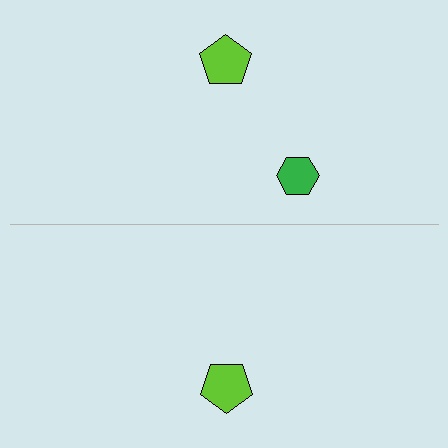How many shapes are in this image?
There are 3 shapes in this image.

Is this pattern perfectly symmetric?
No, the pattern is not perfectly symmetric. A green hexagon is missing from the bottom side.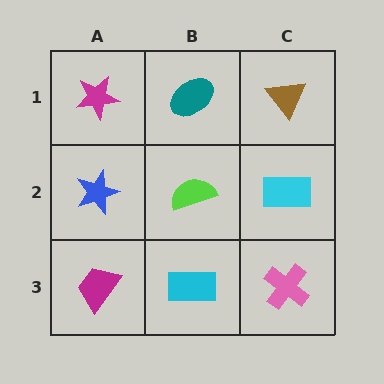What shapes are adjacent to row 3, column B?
A lime semicircle (row 2, column B), a magenta trapezoid (row 3, column A), a pink cross (row 3, column C).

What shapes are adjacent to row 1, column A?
A blue star (row 2, column A), a teal ellipse (row 1, column B).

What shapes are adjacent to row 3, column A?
A blue star (row 2, column A), a cyan rectangle (row 3, column B).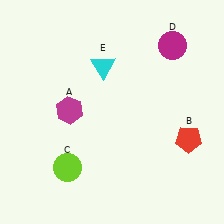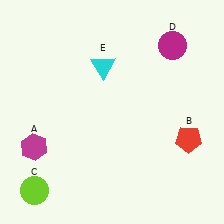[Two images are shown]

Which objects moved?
The objects that moved are: the magenta hexagon (A), the lime circle (C).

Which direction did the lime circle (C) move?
The lime circle (C) moved left.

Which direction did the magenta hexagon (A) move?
The magenta hexagon (A) moved down.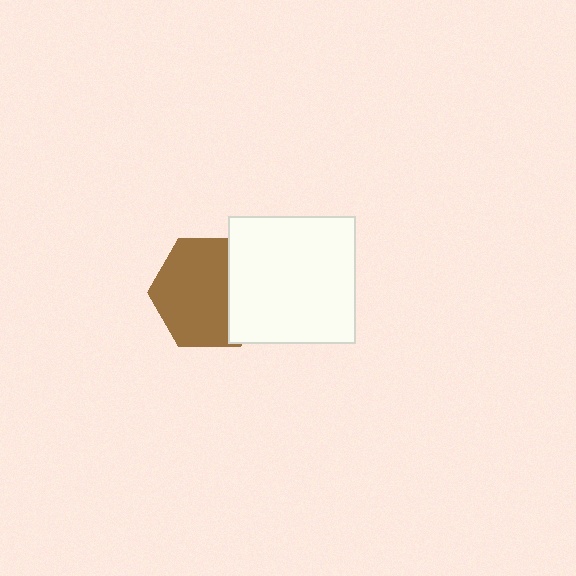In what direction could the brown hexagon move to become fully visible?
The brown hexagon could move left. That would shift it out from behind the white square entirely.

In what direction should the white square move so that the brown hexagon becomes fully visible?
The white square should move right. That is the shortest direction to clear the overlap and leave the brown hexagon fully visible.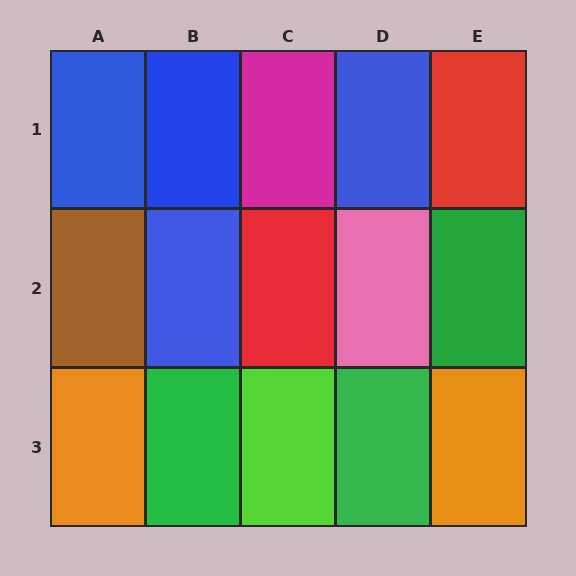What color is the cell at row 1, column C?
Magenta.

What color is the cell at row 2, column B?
Blue.